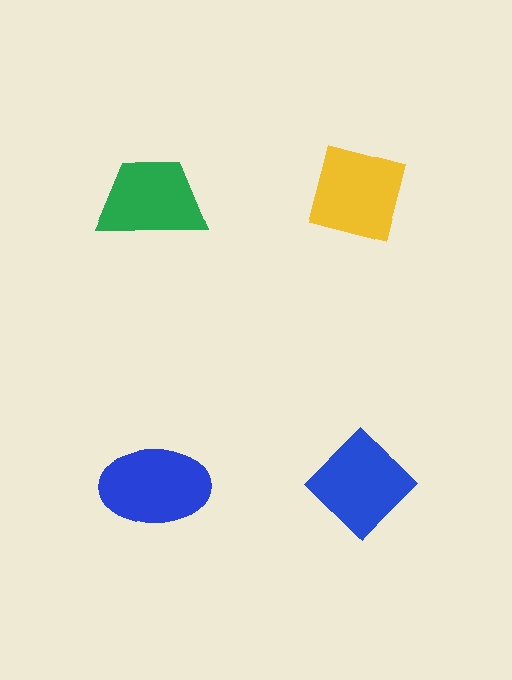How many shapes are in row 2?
2 shapes.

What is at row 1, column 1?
A green trapezoid.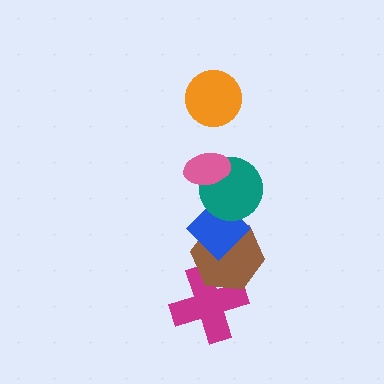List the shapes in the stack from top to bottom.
From top to bottom: the orange circle, the pink ellipse, the teal circle, the blue diamond, the brown hexagon, the magenta cross.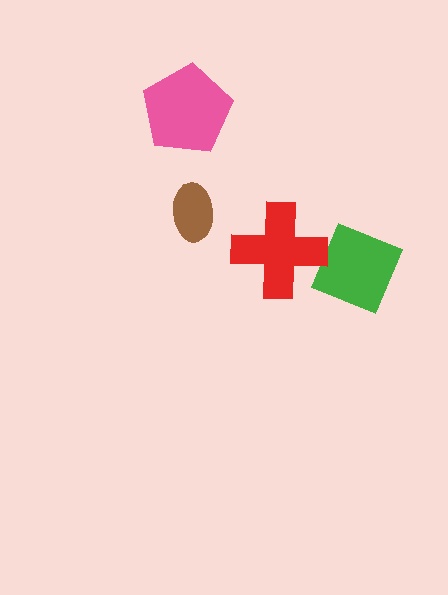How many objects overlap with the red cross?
1 object overlaps with the red cross.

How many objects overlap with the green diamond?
1 object overlaps with the green diamond.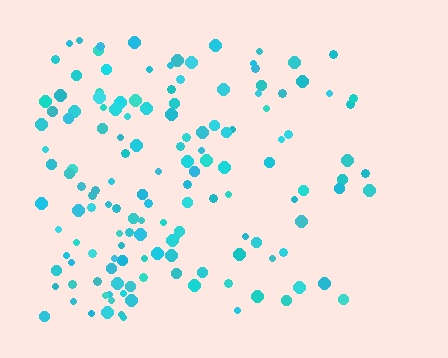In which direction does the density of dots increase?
From right to left, with the left side densest.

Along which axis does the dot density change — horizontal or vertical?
Horizontal.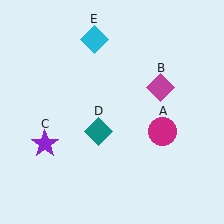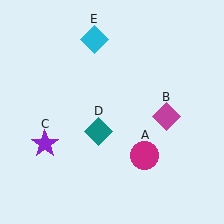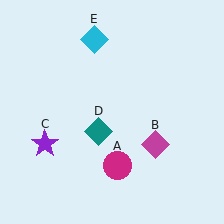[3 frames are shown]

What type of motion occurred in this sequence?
The magenta circle (object A), magenta diamond (object B) rotated clockwise around the center of the scene.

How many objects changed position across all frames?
2 objects changed position: magenta circle (object A), magenta diamond (object B).